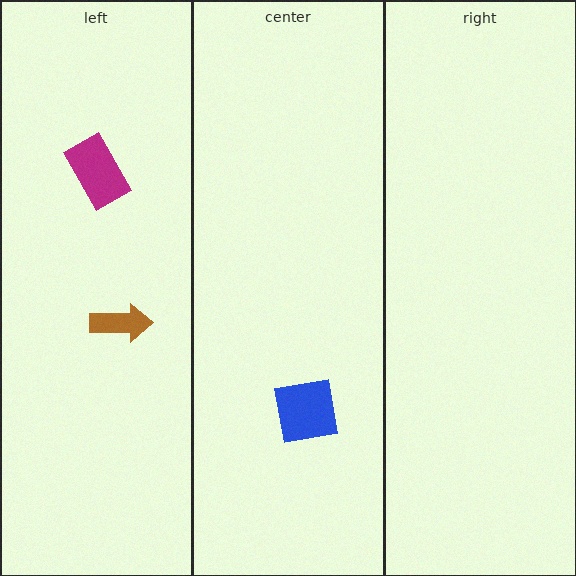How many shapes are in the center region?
1.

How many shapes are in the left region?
2.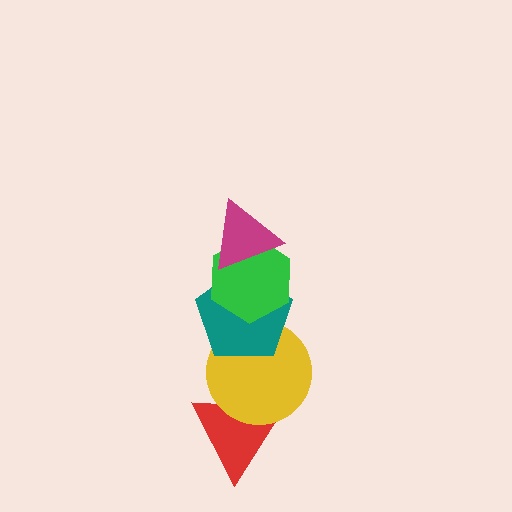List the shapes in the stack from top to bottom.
From top to bottom: the magenta triangle, the green hexagon, the teal pentagon, the yellow circle, the red triangle.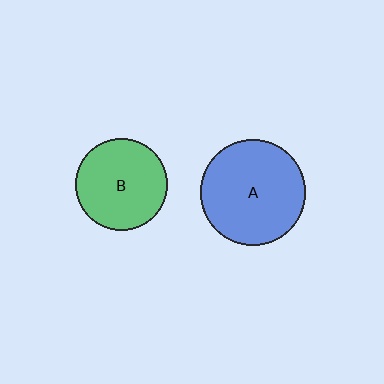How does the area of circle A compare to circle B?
Approximately 1.3 times.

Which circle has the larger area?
Circle A (blue).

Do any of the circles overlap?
No, none of the circles overlap.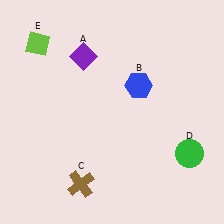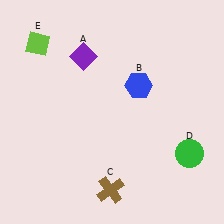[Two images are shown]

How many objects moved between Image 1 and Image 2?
1 object moved between the two images.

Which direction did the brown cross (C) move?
The brown cross (C) moved right.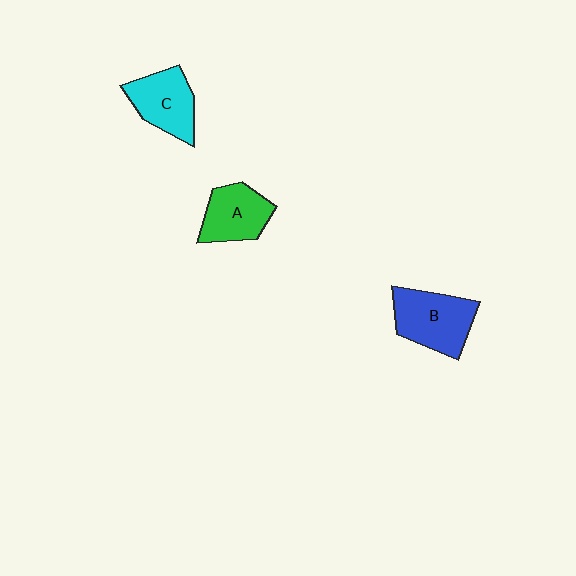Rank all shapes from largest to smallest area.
From largest to smallest: B (blue), C (cyan), A (green).